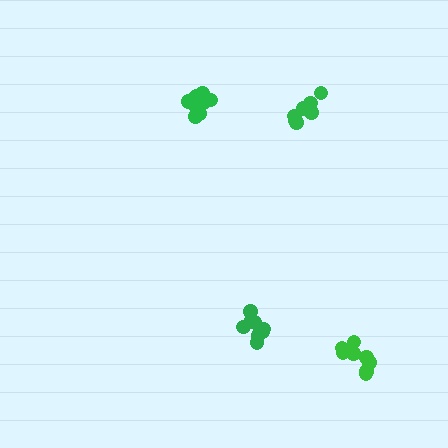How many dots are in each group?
Group 1: 8 dots, Group 2: 9 dots, Group 3: 8 dots, Group 4: 9 dots (34 total).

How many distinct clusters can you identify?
There are 4 distinct clusters.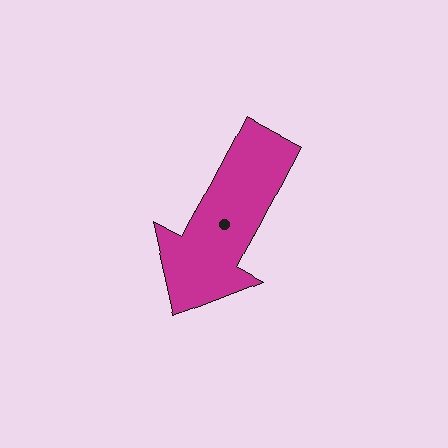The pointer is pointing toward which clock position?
Roughly 7 o'clock.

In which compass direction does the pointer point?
Southwest.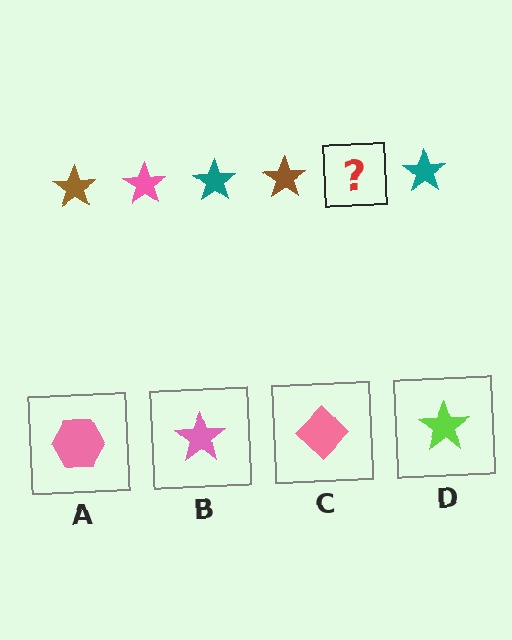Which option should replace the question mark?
Option B.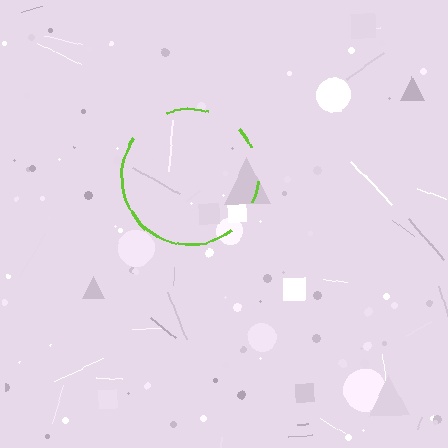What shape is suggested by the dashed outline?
The dashed outline suggests a circle.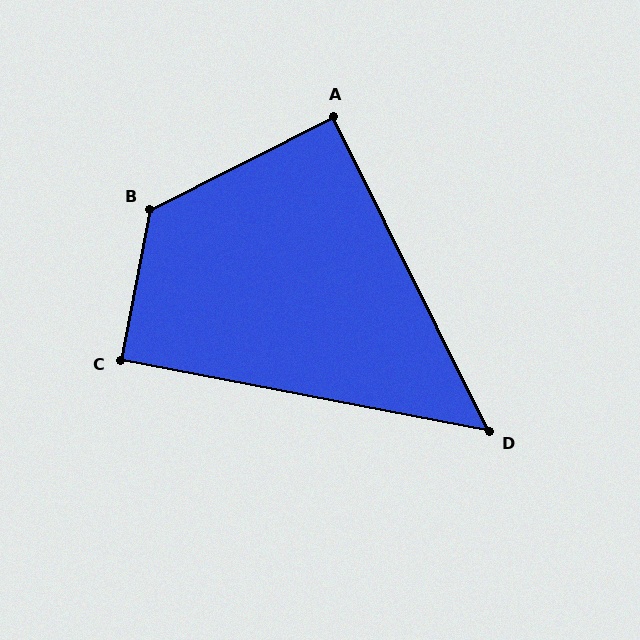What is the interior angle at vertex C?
Approximately 90 degrees (approximately right).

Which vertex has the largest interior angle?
B, at approximately 127 degrees.